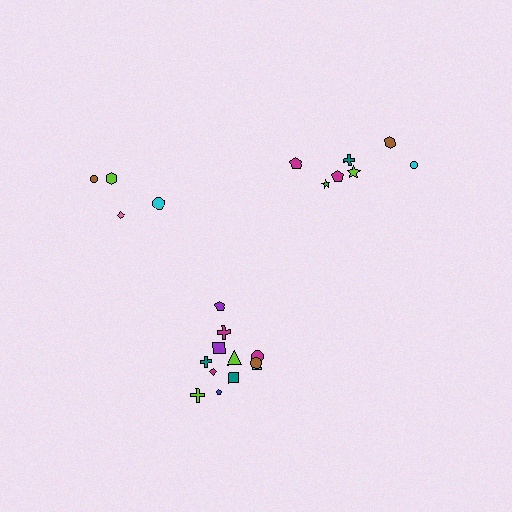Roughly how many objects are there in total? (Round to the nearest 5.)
Roughly 25 objects in total.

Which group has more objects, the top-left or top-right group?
The top-right group.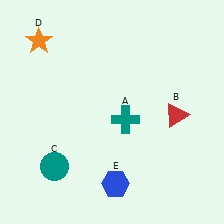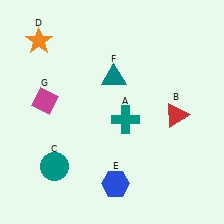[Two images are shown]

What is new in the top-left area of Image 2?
A magenta diamond (G) was added in the top-left area of Image 2.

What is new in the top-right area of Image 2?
A teal triangle (F) was added in the top-right area of Image 2.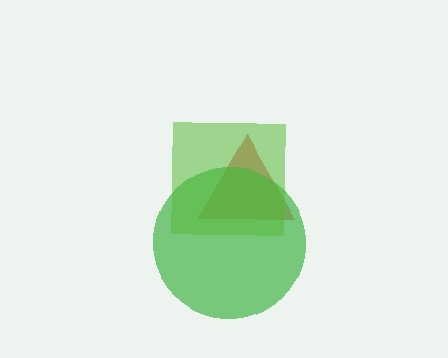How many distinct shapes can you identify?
There are 3 distinct shapes: a red triangle, a green circle, a lime square.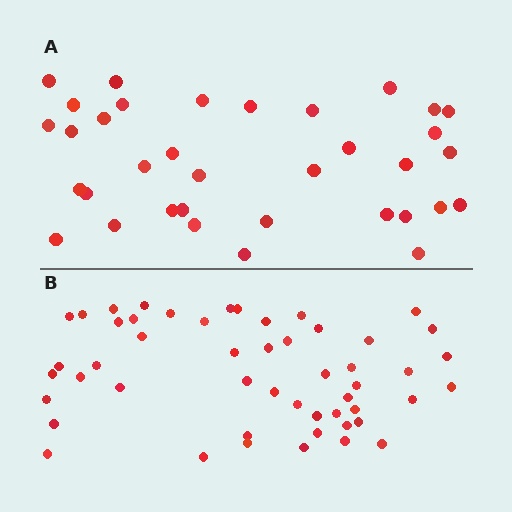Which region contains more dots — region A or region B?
Region B (the bottom region) has more dots.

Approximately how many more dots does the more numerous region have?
Region B has approximately 15 more dots than region A.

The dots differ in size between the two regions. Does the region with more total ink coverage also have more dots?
No. Region A has more total ink coverage because its dots are larger, but region B actually contains more individual dots. Total area can be misleading — the number of items is what matters here.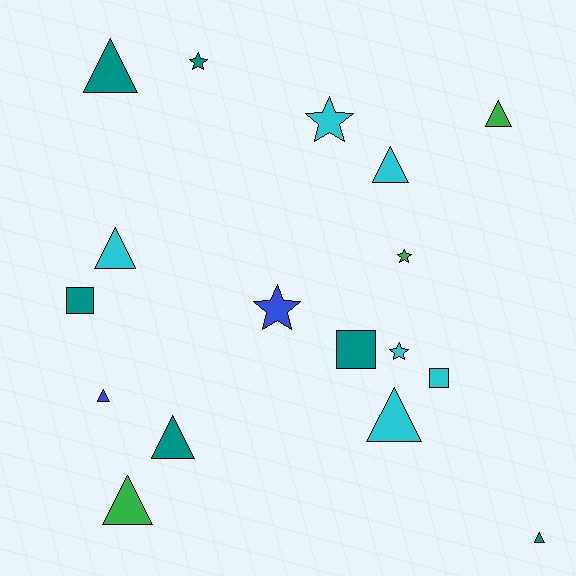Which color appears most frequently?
Teal, with 6 objects.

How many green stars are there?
There is 1 green star.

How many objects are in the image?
There are 17 objects.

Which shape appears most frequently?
Triangle, with 9 objects.